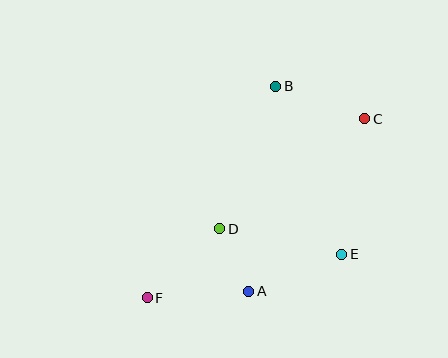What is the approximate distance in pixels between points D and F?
The distance between D and F is approximately 100 pixels.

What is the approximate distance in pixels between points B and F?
The distance between B and F is approximately 247 pixels.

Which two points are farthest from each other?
Points C and F are farthest from each other.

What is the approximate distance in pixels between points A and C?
The distance between A and C is approximately 208 pixels.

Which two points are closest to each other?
Points A and D are closest to each other.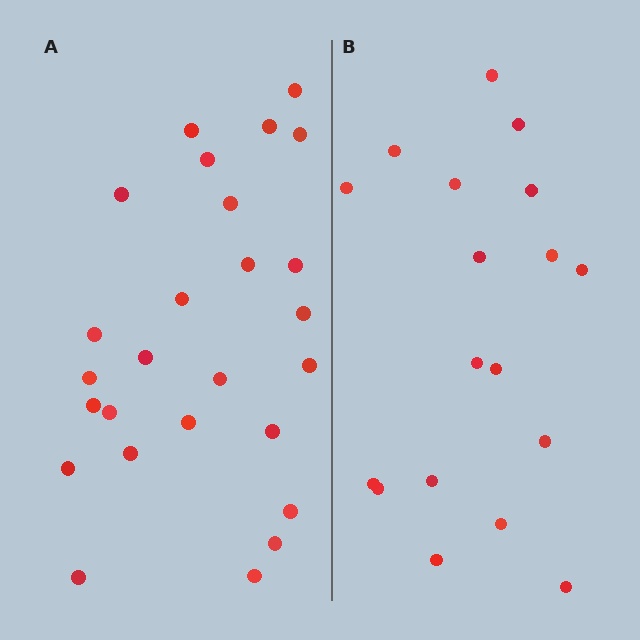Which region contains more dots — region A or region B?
Region A (the left region) has more dots.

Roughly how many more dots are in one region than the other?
Region A has roughly 8 or so more dots than region B.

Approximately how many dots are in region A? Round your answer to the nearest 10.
About 30 dots. (The exact count is 26, which rounds to 30.)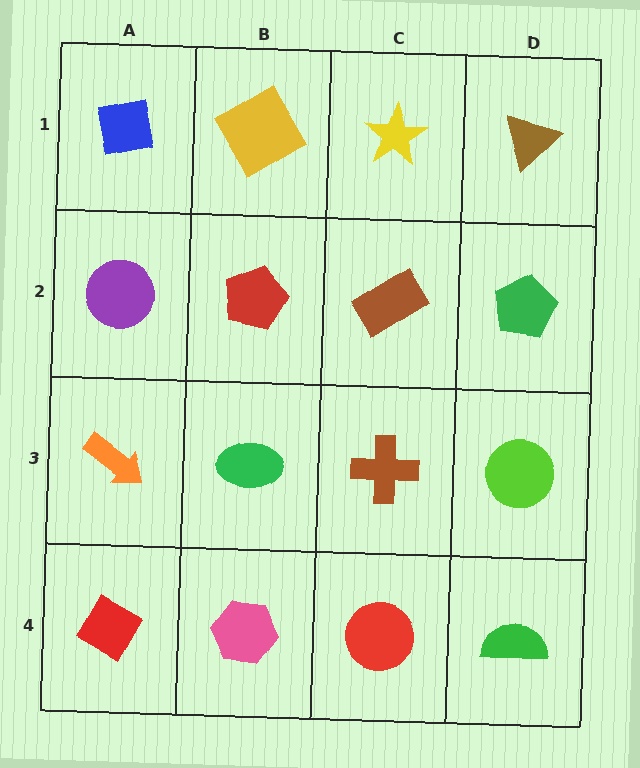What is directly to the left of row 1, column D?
A yellow star.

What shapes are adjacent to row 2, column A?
A blue square (row 1, column A), an orange arrow (row 3, column A), a red pentagon (row 2, column B).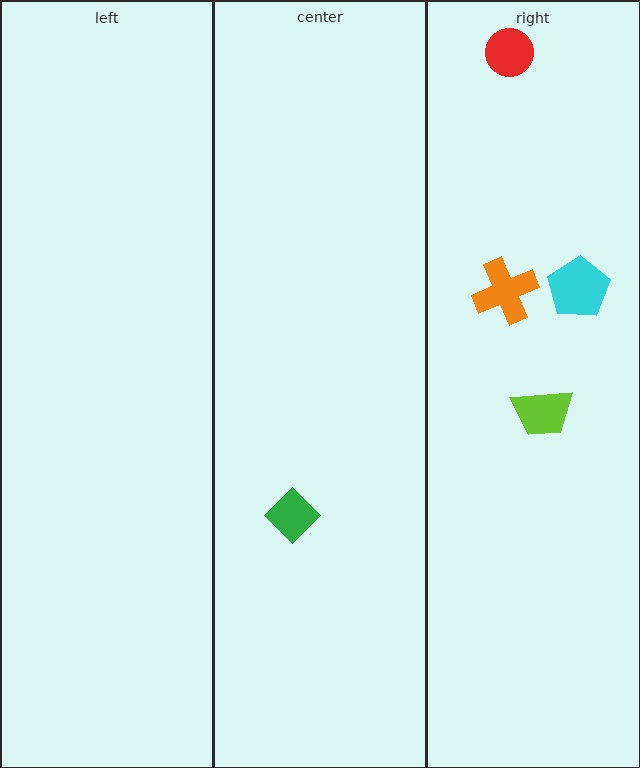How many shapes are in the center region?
1.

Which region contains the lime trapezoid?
The right region.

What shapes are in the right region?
The orange cross, the cyan pentagon, the red circle, the lime trapezoid.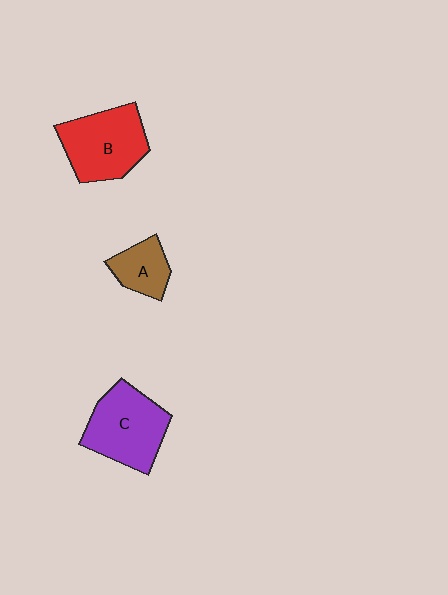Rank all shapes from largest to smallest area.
From largest to smallest: C (purple), B (red), A (brown).